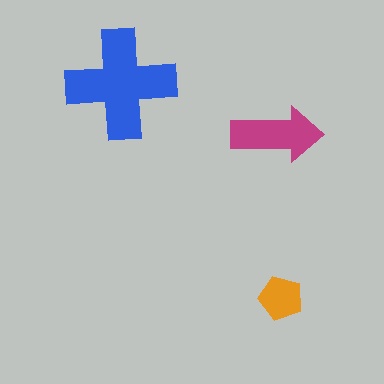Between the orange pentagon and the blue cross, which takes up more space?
The blue cross.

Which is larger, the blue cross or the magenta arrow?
The blue cross.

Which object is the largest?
The blue cross.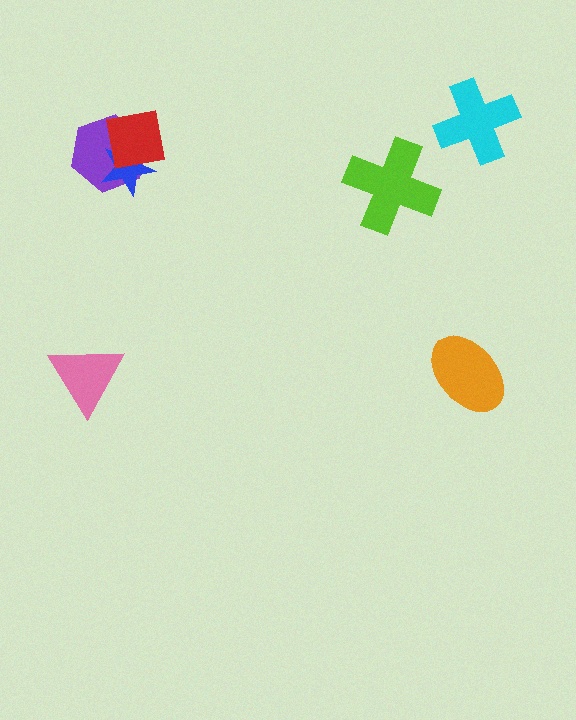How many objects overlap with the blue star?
2 objects overlap with the blue star.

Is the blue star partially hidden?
Yes, it is partially covered by another shape.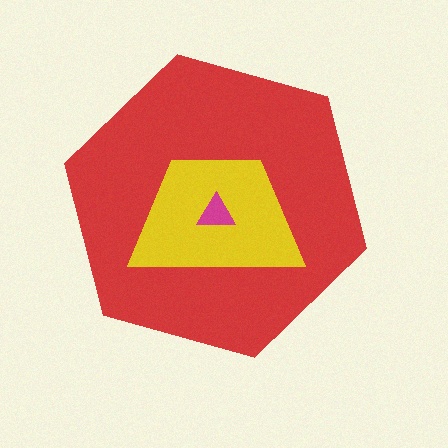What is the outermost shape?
The red hexagon.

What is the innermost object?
The magenta triangle.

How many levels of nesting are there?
3.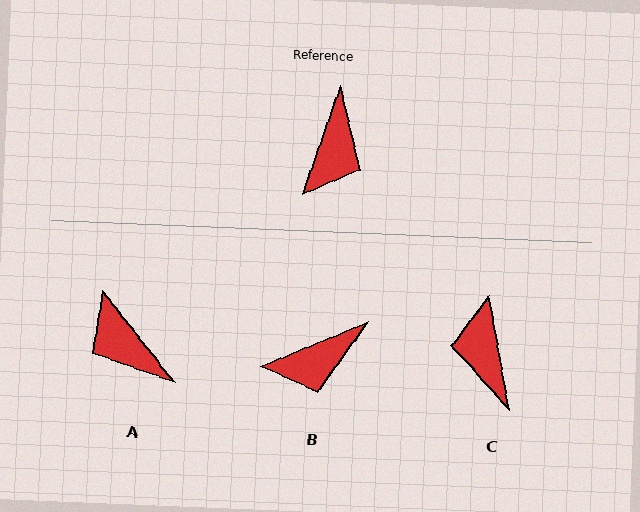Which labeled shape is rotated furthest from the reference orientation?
C, about 151 degrees away.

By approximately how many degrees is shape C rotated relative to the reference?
Approximately 151 degrees clockwise.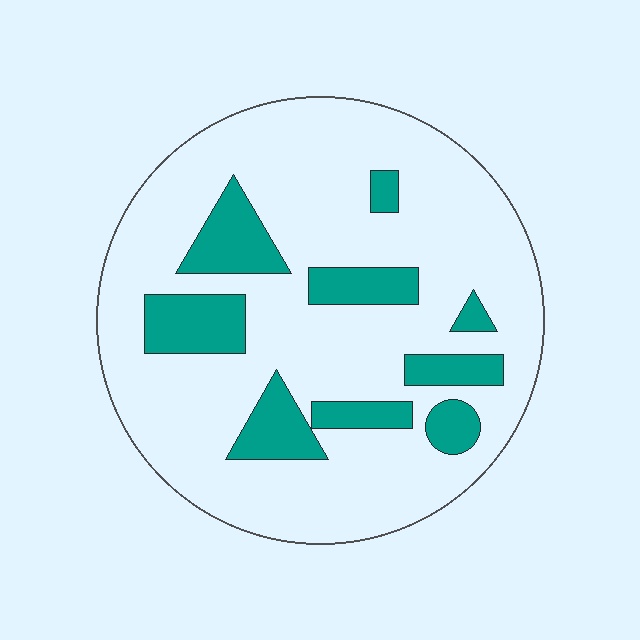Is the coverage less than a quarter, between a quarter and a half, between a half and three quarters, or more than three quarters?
Less than a quarter.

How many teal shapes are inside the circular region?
9.